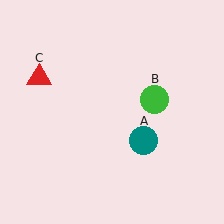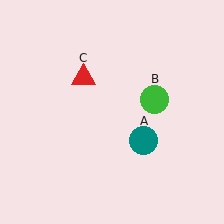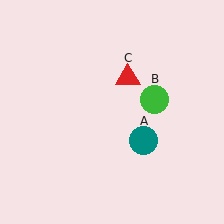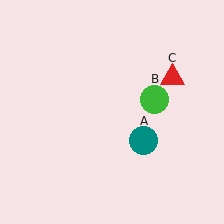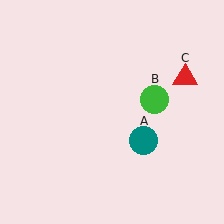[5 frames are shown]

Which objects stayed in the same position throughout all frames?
Teal circle (object A) and green circle (object B) remained stationary.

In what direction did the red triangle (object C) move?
The red triangle (object C) moved right.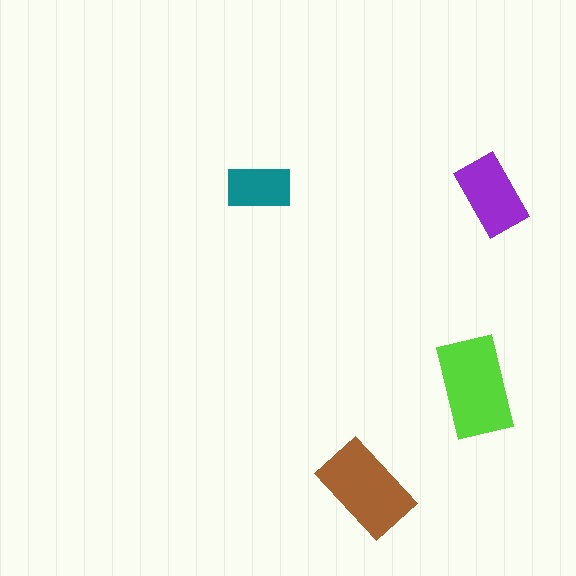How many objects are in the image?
There are 4 objects in the image.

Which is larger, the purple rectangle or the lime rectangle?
The lime one.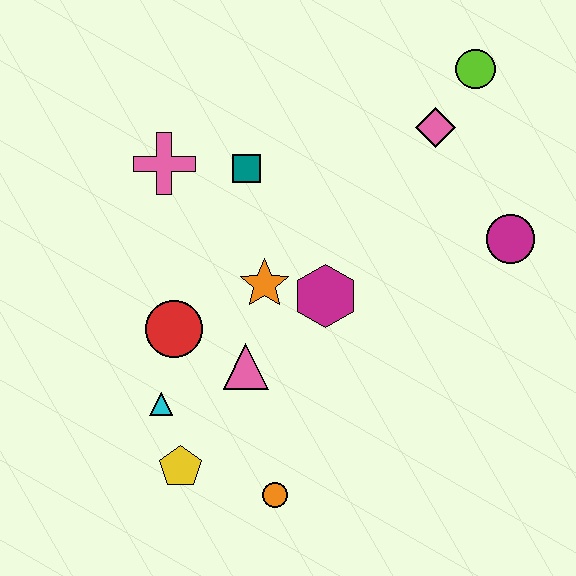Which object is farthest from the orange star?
The lime circle is farthest from the orange star.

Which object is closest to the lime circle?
The pink diamond is closest to the lime circle.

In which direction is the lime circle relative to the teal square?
The lime circle is to the right of the teal square.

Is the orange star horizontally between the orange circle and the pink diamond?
No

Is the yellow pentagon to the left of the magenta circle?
Yes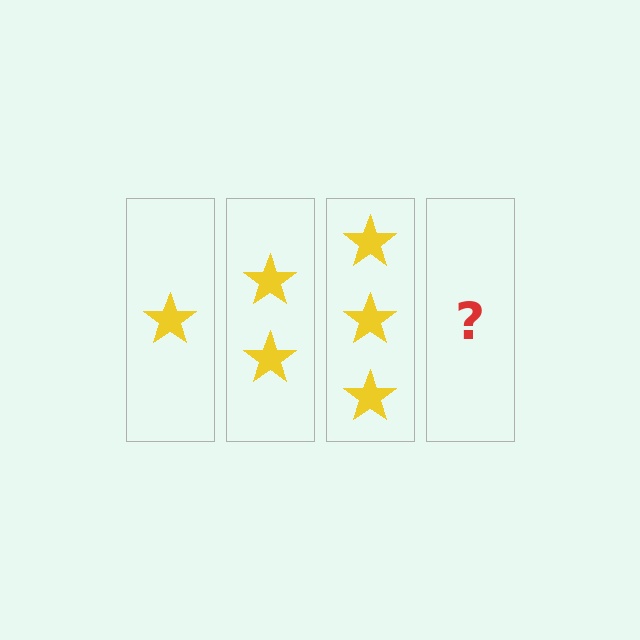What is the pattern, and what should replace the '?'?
The pattern is that each step adds one more star. The '?' should be 4 stars.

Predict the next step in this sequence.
The next step is 4 stars.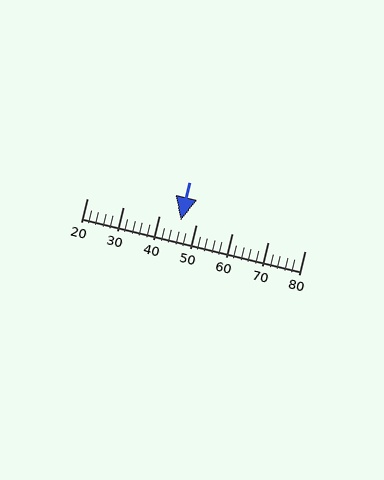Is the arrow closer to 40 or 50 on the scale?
The arrow is closer to 50.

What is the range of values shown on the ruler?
The ruler shows values from 20 to 80.